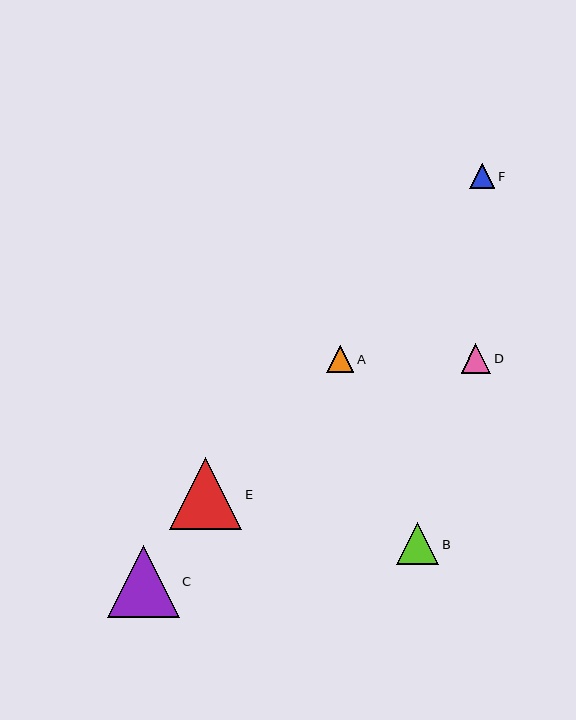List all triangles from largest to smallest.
From largest to smallest: E, C, B, D, A, F.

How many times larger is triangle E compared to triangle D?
Triangle E is approximately 2.5 times the size of triangle D.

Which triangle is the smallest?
Triangle F is the smallest with a size of approximately 25 pixels.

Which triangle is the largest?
Triangle E is the largest with a size of approximately 73 pixels.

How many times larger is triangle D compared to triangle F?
Triangle D is approximately 1.2 times the size of triangle F.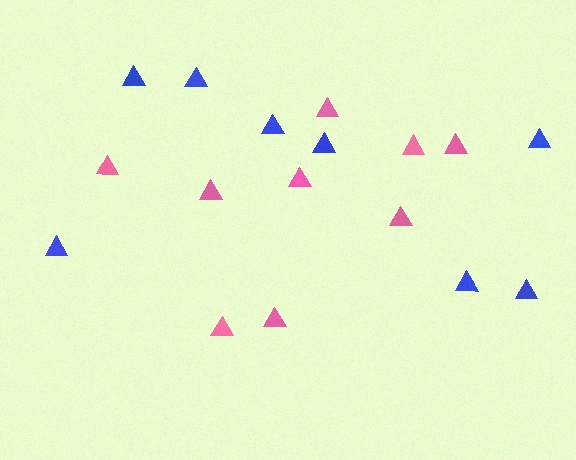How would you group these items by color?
There are 2 groups: one group of pink triangles (9) and one group of blue triangles (8).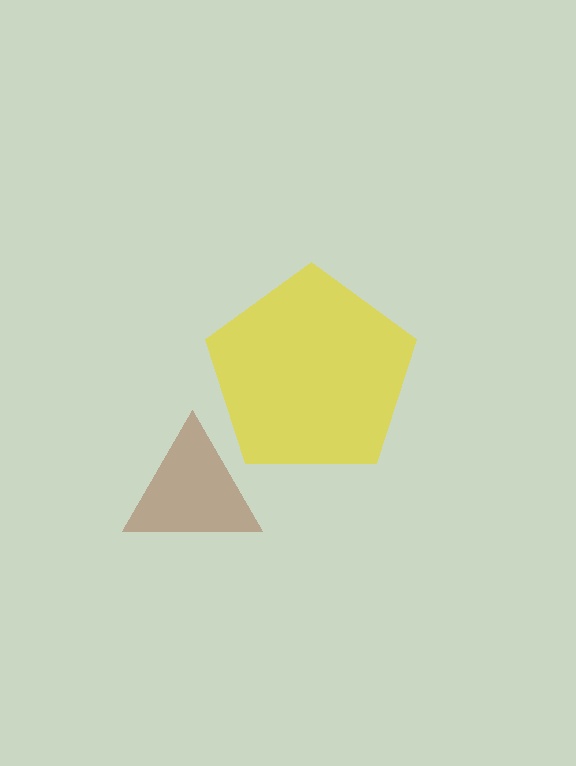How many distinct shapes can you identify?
There are 2 distinct shapes: a brown triangle, a yellow pentagon.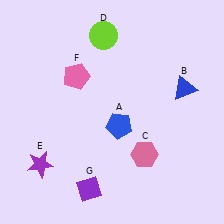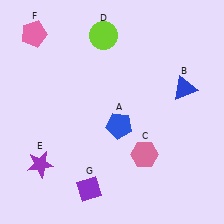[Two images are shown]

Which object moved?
The pink pentagon (F) moved left.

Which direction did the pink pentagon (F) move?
The pink pentagon (F) moved left.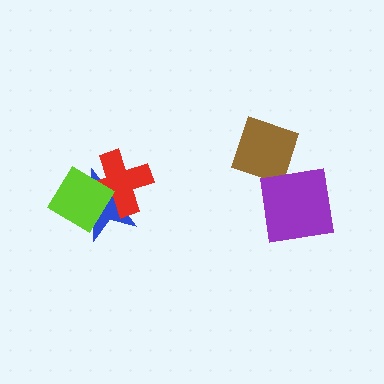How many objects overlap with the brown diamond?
1 object overlaps with the brown diamond.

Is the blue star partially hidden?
Yes, it is partially covered by another shape.